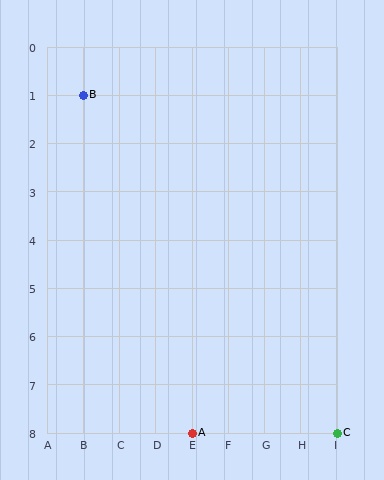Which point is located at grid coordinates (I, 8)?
Point C is at (I, 8).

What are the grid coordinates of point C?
Point C is at grid coordinates (I, 8).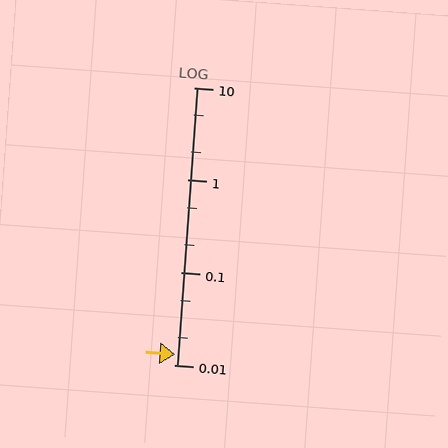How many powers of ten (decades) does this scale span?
The scale spans 3 decades, from 0.01 to 10.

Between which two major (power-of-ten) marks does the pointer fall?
The pointer is between 0.01 and 0.1.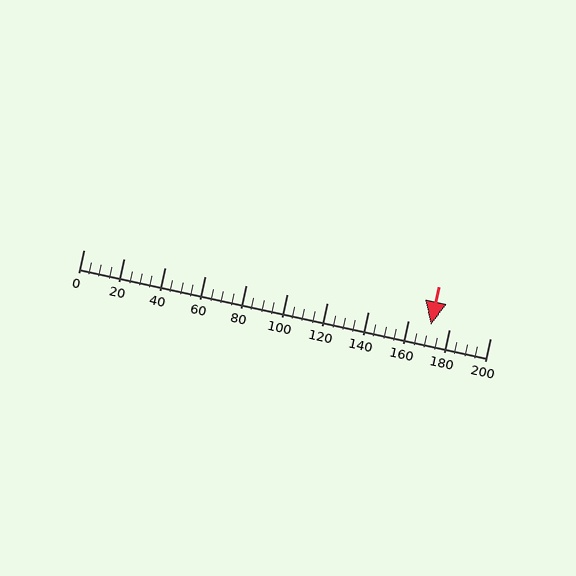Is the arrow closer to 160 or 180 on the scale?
The arrow is closer to 180.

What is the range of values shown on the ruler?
The ruler shows values from 0 to 200.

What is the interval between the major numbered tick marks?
The major tick marks are spaced 20 units apart.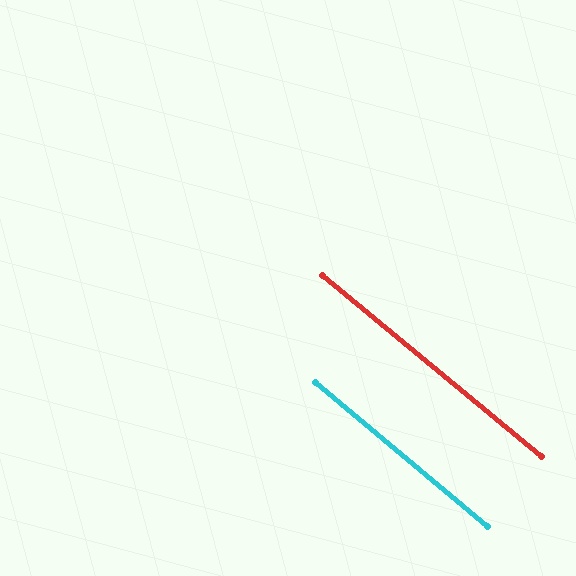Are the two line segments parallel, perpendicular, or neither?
Parallel — their directions differ by only 0.4°.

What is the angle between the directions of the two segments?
Approximately 0 degrees.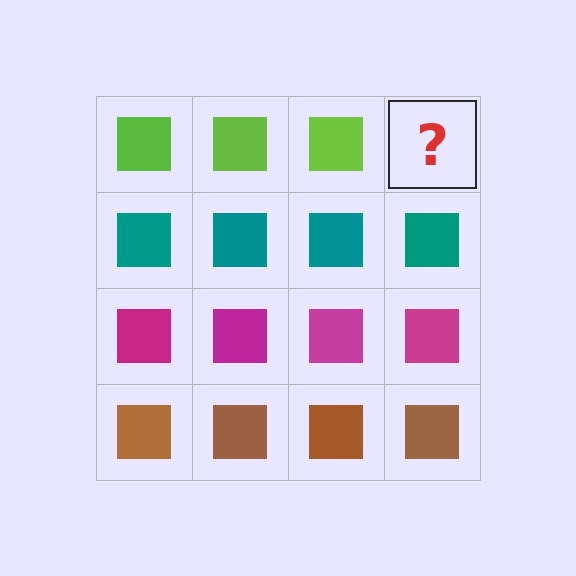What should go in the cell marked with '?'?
The missing cell should contain a lime square.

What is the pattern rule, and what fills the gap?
The rule is that each row has a consistent color. The gap should be filled with a lime square.